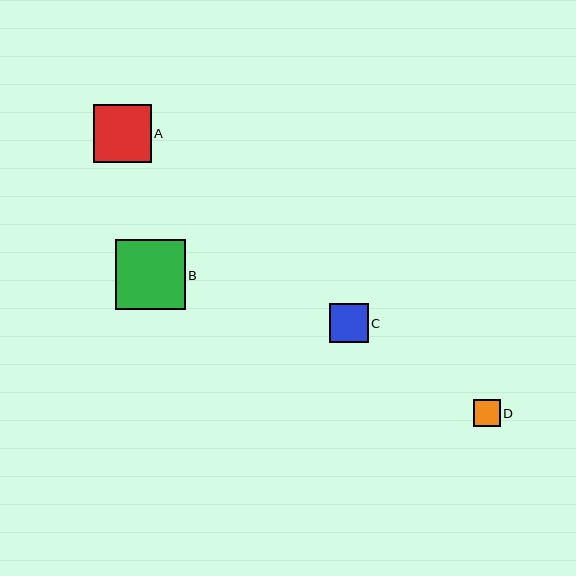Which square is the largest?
Square B is the largest with a size of approximately 69 pixels.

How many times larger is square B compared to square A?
Square B is approximately 1.2 times the size of square A.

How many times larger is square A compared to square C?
Square A is approximately 1.5 times the size of square C.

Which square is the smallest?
Square D is the smallest with a size of approximately 27 pixels.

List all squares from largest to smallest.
From largest to smallest: B, A, C, D.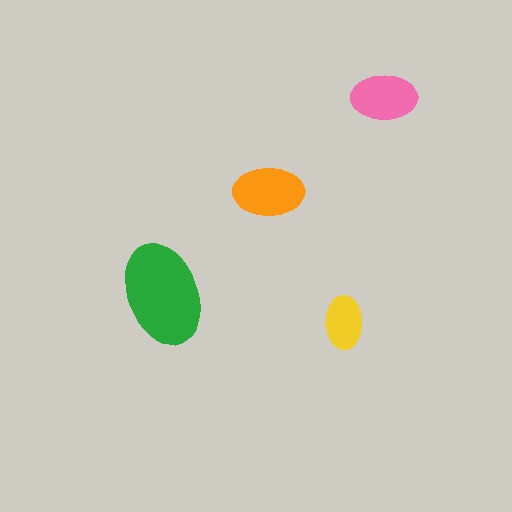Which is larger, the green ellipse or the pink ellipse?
The green one.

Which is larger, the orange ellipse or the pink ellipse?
The orange one.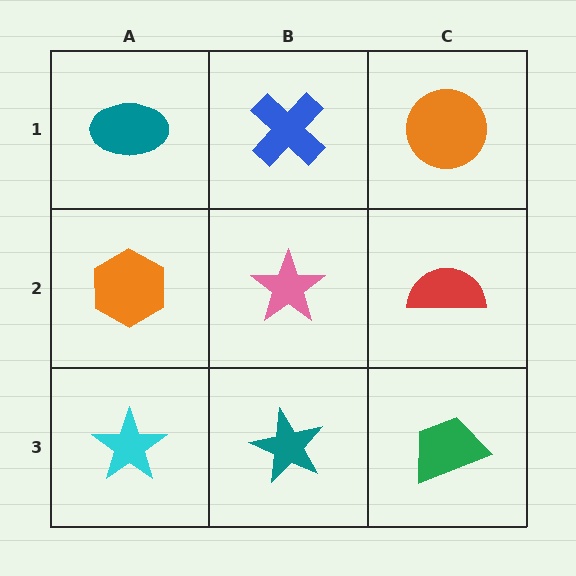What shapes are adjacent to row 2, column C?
An orange circle (row 1, column C), a green trapezoid (row 3, column C), a pink star (row 2, column B).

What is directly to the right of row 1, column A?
A blue cross.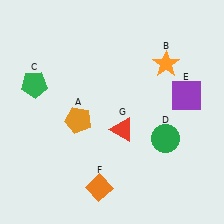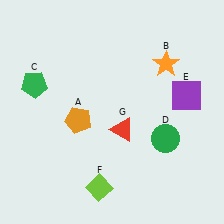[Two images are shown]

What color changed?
The diamond (F) changed from orange in Image 1 to lime in Image 2.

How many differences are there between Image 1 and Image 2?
There is 1 difference between the two images.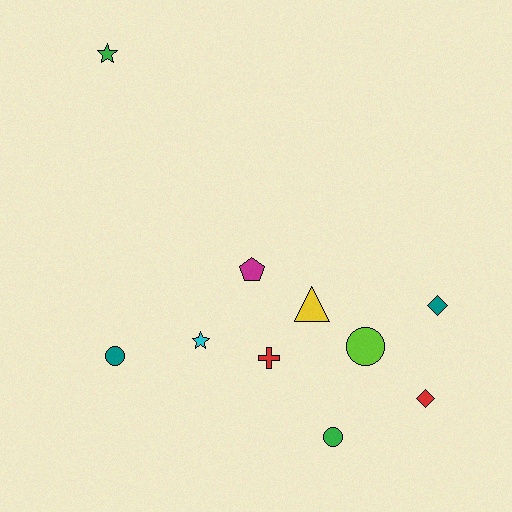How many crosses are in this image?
There is 1 cross.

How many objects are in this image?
There are 10 objects.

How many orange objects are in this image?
There are no orange objects.